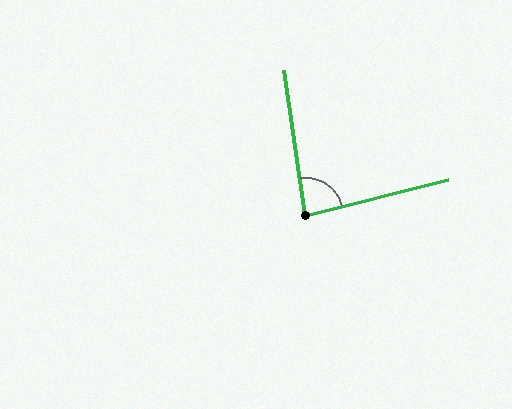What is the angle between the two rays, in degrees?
Approximately 84 degrees.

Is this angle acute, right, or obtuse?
It is acute.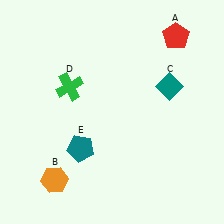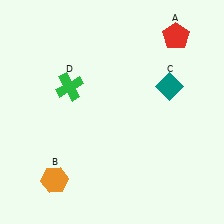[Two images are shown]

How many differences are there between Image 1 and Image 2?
There is 1 difference between the two images.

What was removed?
The teal pentagon (E) was removed in Image 2.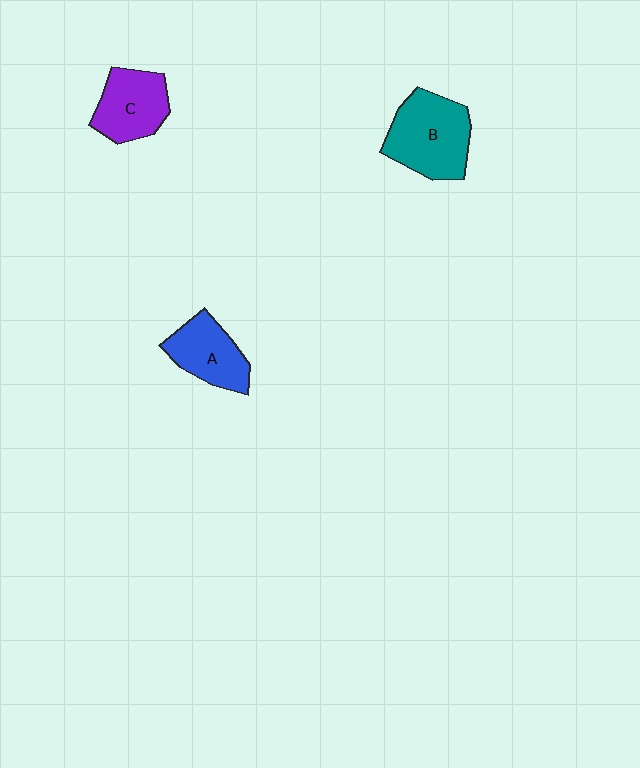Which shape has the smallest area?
Shape A (blue).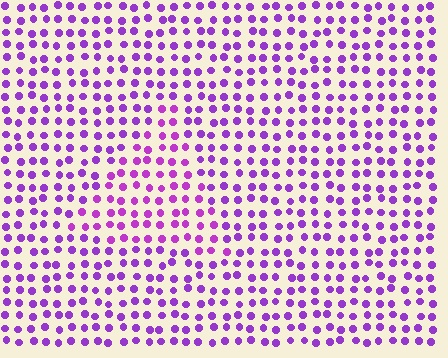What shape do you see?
I see a triangle.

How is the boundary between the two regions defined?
The boundary is defined purely by a slight shift in hue (about 17 degrees). Spacing, size, and orientation are identical on both sides.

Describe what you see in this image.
The image is filled with small purple elements in a uniform arrangement. A triangle-shaped region is visible where the elements are tinted to a slightly different hue, forming a subtle color boundary.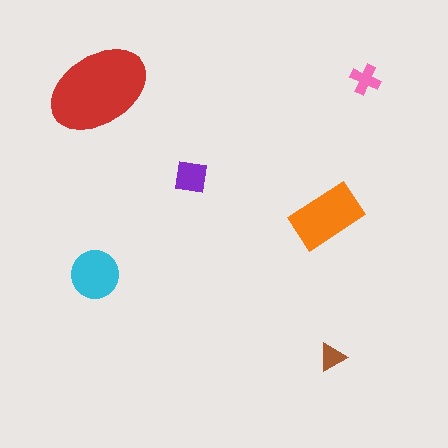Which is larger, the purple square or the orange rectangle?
The orange rectangle.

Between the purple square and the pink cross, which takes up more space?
The purple square.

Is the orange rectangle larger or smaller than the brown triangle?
Larger.